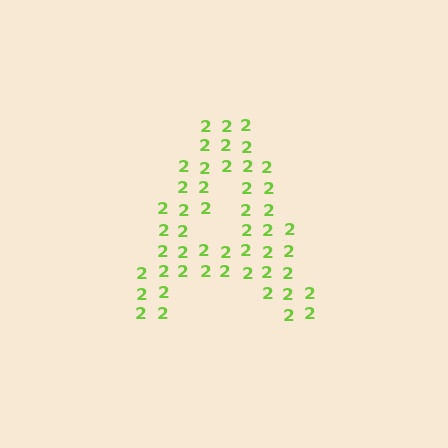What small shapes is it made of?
It is made of small digit 2's.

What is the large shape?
The large shape is the letter A.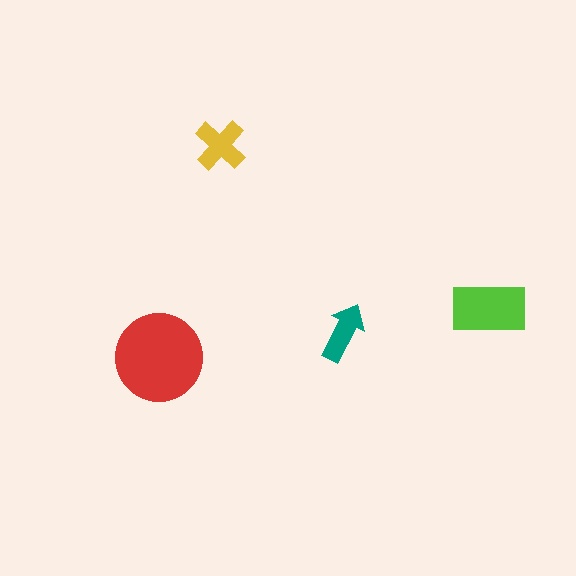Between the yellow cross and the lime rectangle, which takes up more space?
The lime rectangle.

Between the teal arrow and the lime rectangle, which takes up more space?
The lime rectangle.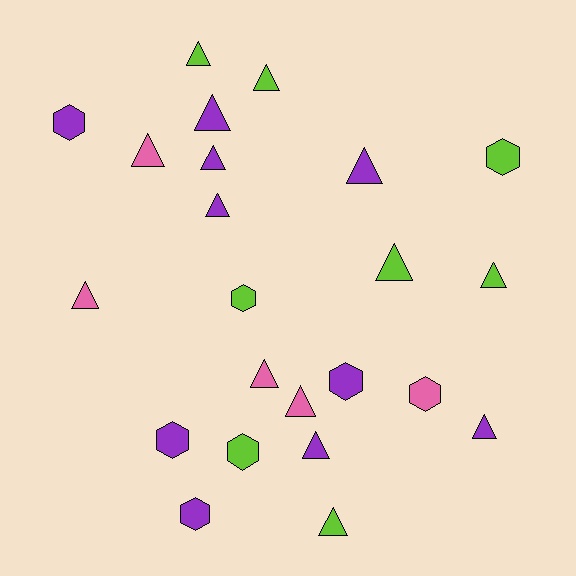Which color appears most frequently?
Purple, with 10 objects.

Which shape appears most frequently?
Triangle, with 15 objects.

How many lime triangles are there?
There are 5 lime triangles.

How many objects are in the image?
There are 23 objects.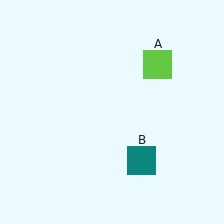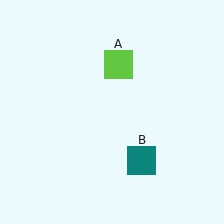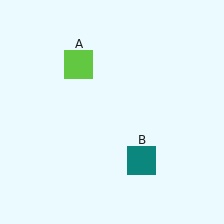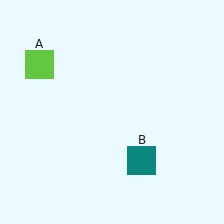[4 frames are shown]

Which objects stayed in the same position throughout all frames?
Teal square (object B) remained stationary.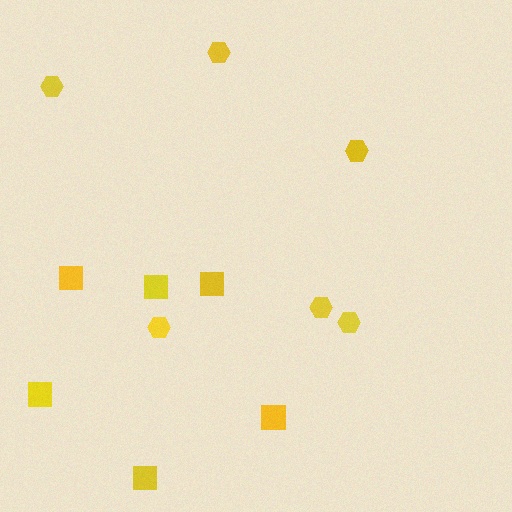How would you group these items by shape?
There are 2 groups: one group of hexagons (6) and one group of squares (6).